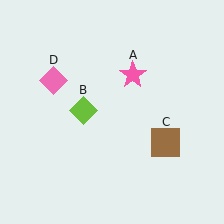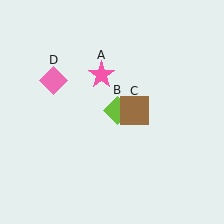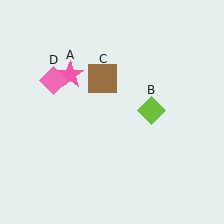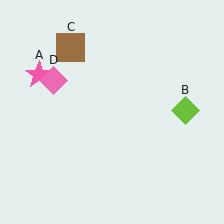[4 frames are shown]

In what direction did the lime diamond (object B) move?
The lime diamond (object B) moved right.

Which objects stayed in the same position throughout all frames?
Pink diamond (object D) remained stationary.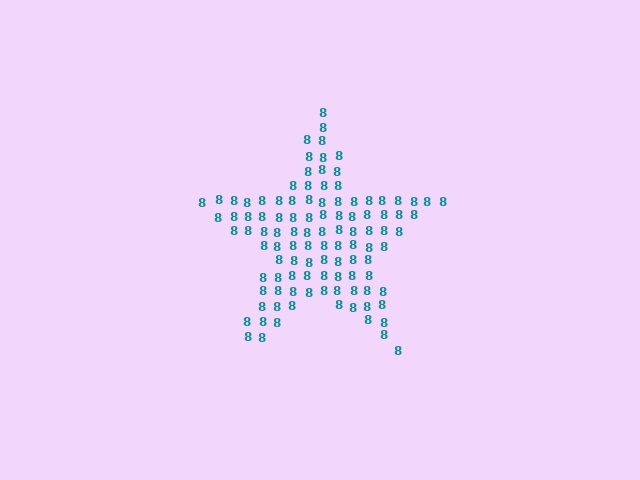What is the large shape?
The large shape is a star.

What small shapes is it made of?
It is made of small digit 8's.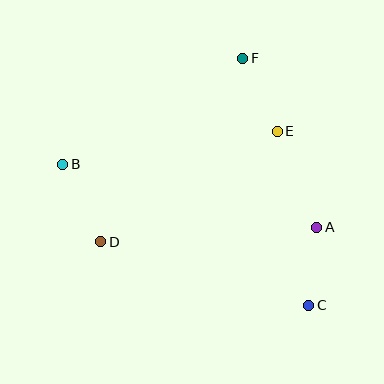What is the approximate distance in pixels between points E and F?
The distance between E and F is approximately 81 pixels.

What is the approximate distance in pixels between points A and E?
The distance between A and E is approximately 104 pixels.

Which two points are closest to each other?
Points A and C are closest to each other.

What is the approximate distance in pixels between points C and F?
The distance between C and F is approximately 256 pixels.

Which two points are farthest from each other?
Points B and C are farthest from each other.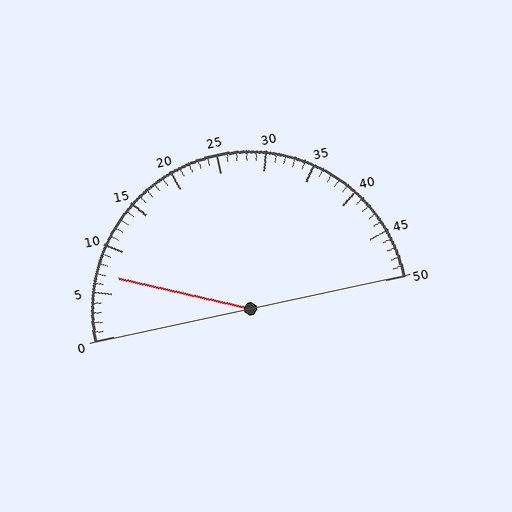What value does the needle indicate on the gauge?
The needle indicates approximately 7.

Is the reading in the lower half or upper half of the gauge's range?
The reading is in the lower half of the range (0 to 50).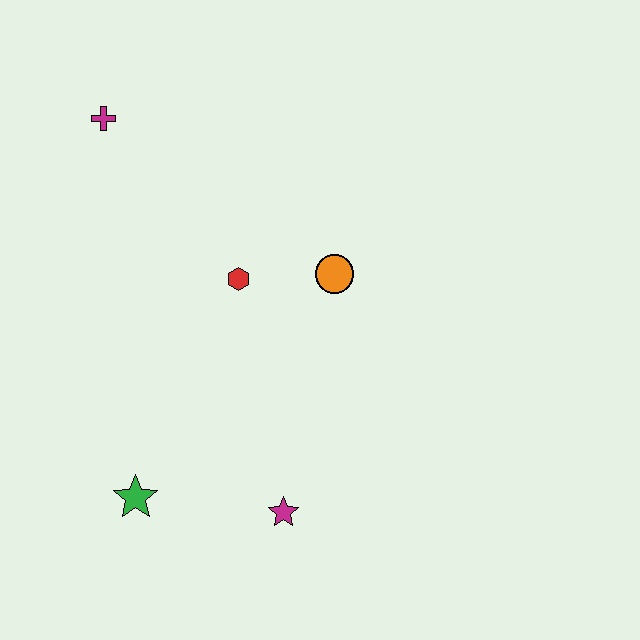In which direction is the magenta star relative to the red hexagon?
The magenta star is below the red hexagon.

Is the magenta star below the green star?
Yes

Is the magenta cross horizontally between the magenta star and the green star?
No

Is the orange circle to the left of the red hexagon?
No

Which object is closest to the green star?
The magenta star is closest to the green star.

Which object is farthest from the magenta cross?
The magenta star is farthest from the magenta cross.